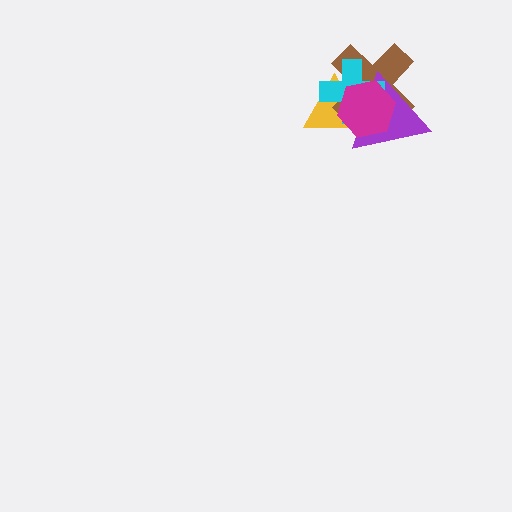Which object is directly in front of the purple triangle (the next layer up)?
The cyan cross is directly in front of the purple triangle.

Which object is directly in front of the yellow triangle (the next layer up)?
The brown cross is directly in front of the yellow triangle.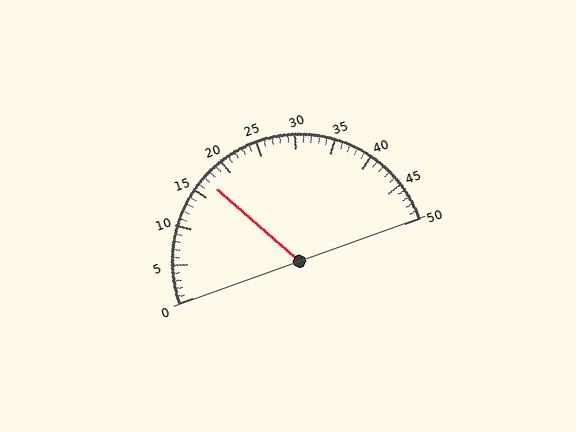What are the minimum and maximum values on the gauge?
The gauge ranges from 0 to 50.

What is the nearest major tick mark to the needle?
The nearest major tick mark is 15.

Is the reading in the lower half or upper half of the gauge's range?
The reading is in the lower half of the range (0 to 50).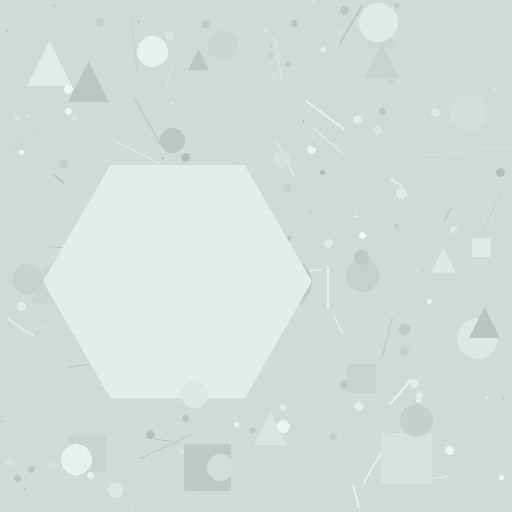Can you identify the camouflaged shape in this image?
The camouflaged shape is a hexagon.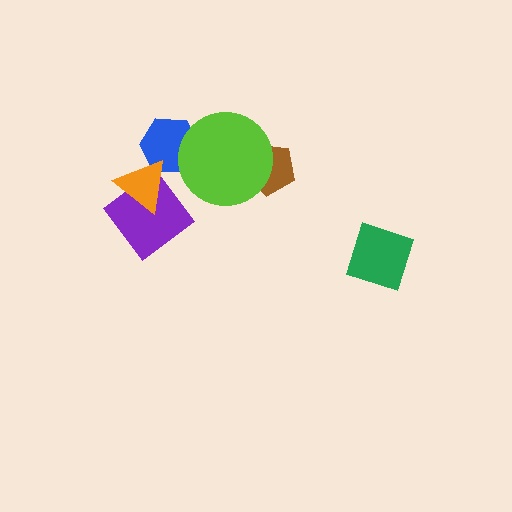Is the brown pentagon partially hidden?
Yes, it is partially covered by another shape.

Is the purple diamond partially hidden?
Yes, it is partially covered by another shape.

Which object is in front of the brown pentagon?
The lime circle is in front of the brown pentagon.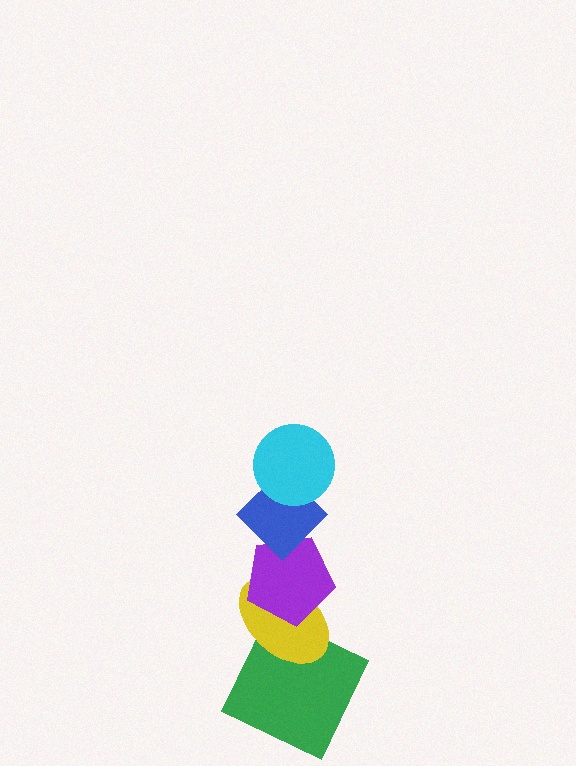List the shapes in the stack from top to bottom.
From top to bottom: the cyan circle, the blue diamond, the purple pentagon, the yellow ellipse, the green square.